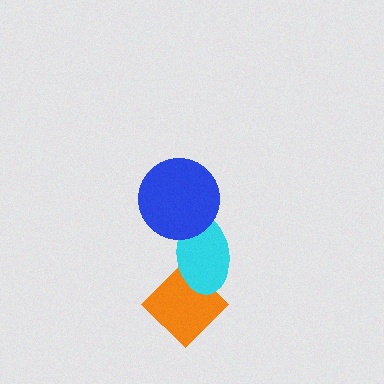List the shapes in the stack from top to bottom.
From top to bottom: the blue circle, the cyan ellipse, the orange diamond.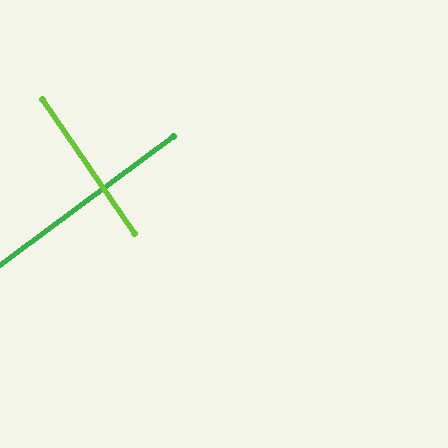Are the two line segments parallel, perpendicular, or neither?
Perpendicular — they meet at approximately 88°.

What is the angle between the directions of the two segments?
Approximately 88 degrees.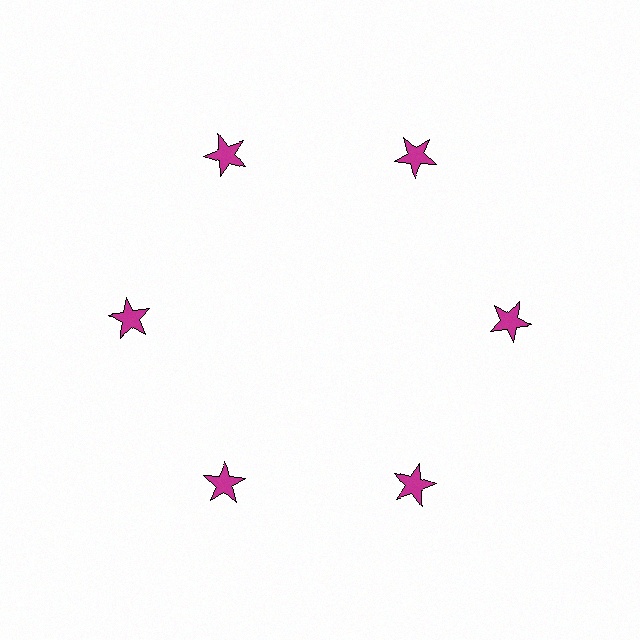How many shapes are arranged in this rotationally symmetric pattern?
There are 6 shapes, arranged in 6 groups of 1.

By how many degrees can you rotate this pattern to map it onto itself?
The pattern maps onto itself every 60 degrees of rotation.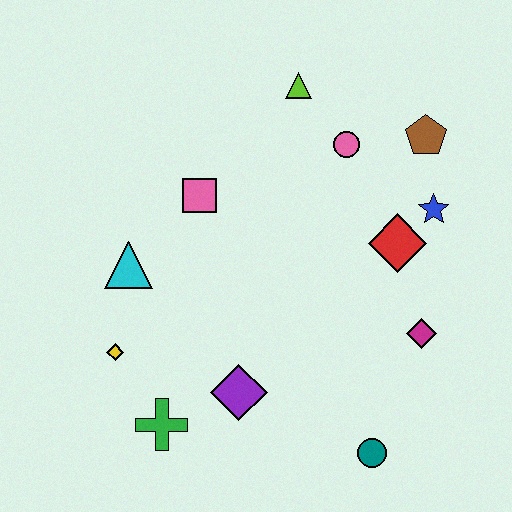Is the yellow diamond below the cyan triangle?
Yes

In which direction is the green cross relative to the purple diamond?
The green cross is to the left of the purple diamond.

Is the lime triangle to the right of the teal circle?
No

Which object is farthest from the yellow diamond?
The brown pentagon is farthest from the yellow diamond.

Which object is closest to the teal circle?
The magenta diamond is closest to the teal circle.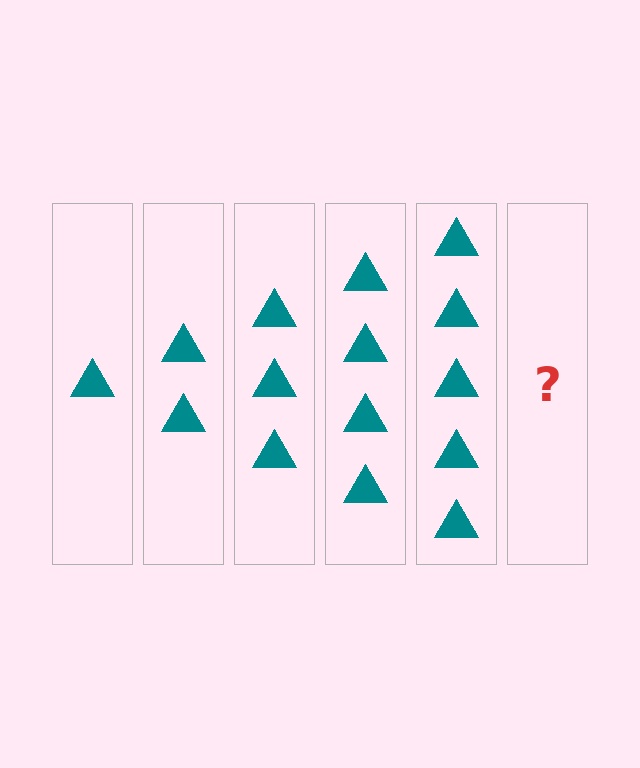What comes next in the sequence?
The next element should be 6 triangles.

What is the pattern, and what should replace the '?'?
The pattern is that each step adds one more triangle. The '?' should be 6 triangles.